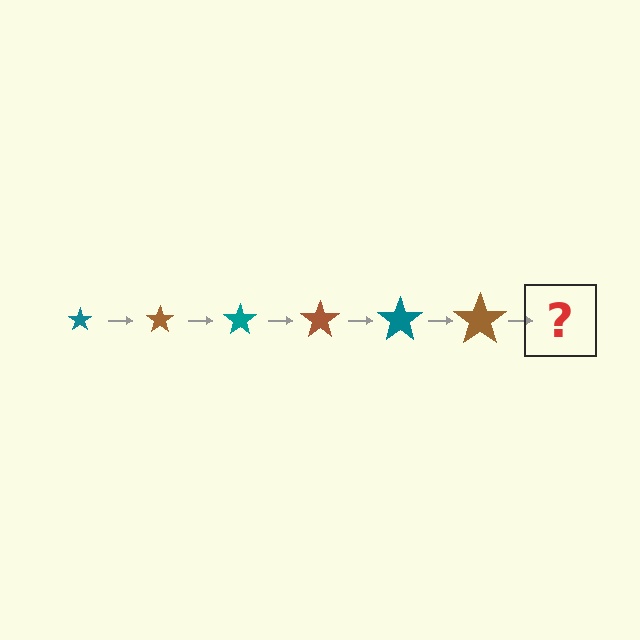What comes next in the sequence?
The next element should be a teal star, larger than the previous one.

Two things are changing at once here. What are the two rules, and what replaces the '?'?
The two rules are that the star grows larger each step and the color cycles through teal and brown. The '?' should be a teal star, larger than the previous one.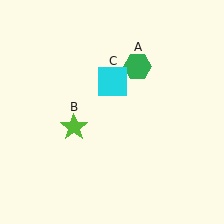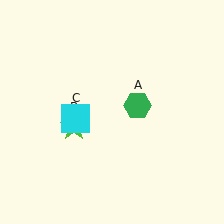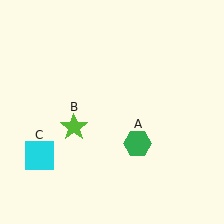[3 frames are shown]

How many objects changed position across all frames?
2 objects changed position: green hexagon (object A), cyan square (object C).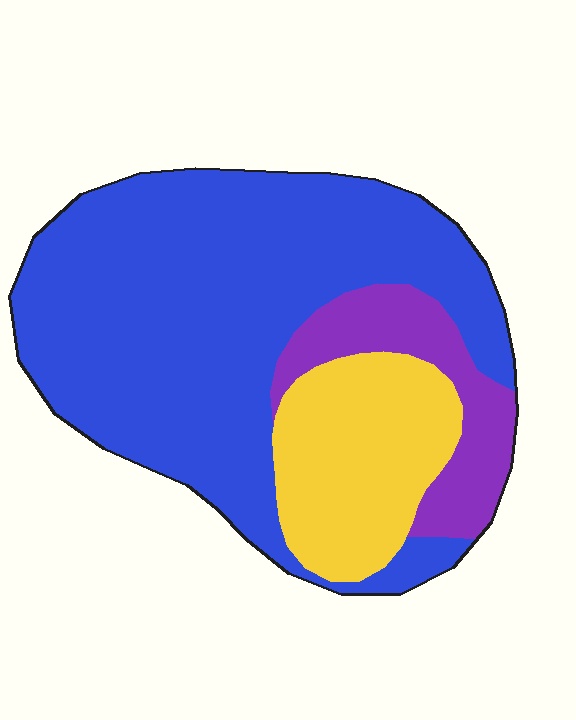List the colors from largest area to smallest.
From largest to smallest: blue, yellow, purple.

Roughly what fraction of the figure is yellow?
Yellow takes up between a sixth and a third of the figure.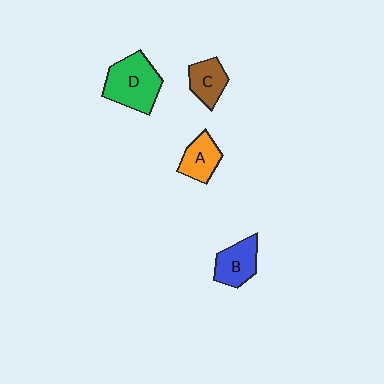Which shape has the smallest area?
Shape C (brown).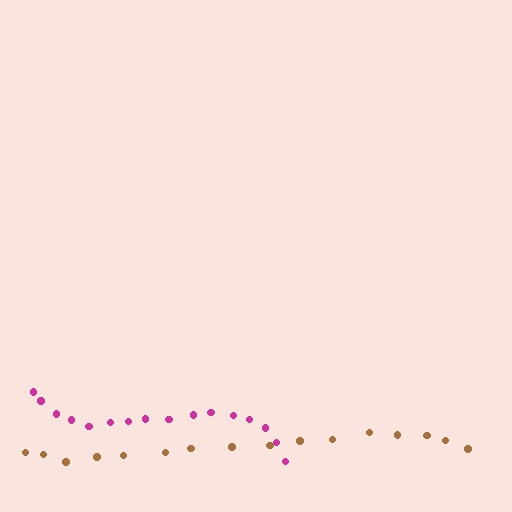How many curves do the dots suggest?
There are 2 distinct paths.